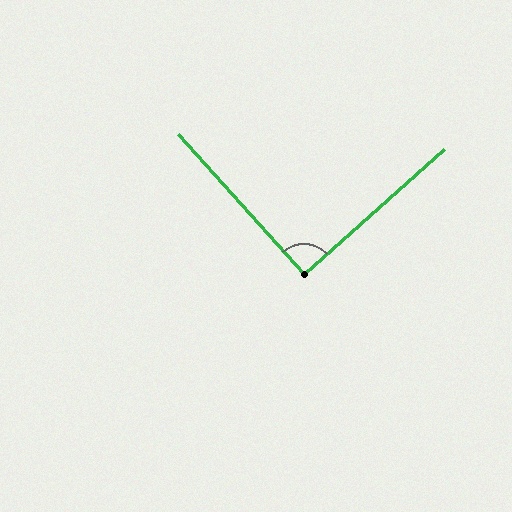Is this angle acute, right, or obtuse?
It is approximately a right angle.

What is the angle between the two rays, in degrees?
Approximately 90 degrees.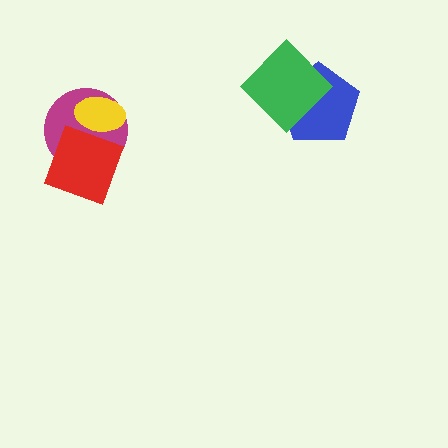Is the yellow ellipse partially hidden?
Yes, it is partially covered by another shape.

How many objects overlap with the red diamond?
2 objects overlap with the red diamond.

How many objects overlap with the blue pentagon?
1 object overlaps with the blue pentagon.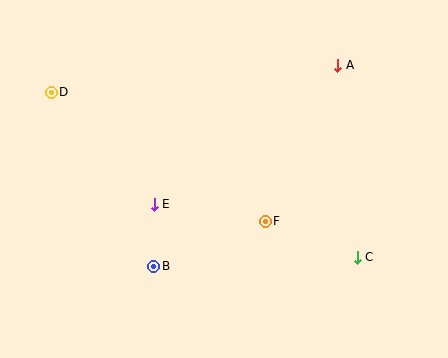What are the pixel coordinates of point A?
Point A is at (338, 65).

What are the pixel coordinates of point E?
Point E is at (154, 204).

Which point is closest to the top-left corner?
Point D is closest to the top-left corner.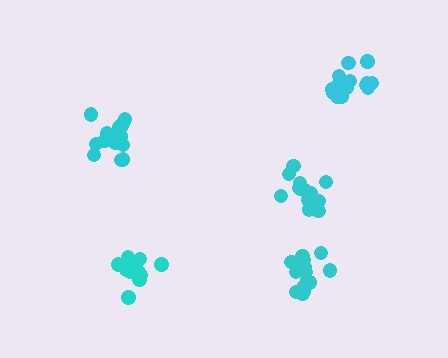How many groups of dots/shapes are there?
There are 5 groups.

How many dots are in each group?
Group 1: 15 dots, Group 2: 18 dots, Group 3: 15 dots, Group 4: 17 dots, Group 5: 17 dots (82 total).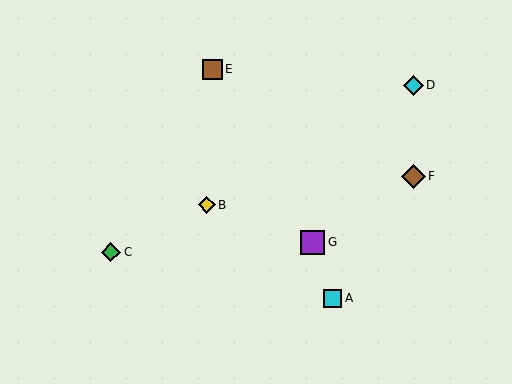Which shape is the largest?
The purple square (labeled G) is the largest.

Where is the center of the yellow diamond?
The center of the yellow diamond is at (207, 205).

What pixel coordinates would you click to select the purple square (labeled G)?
Click at (312, 243) to select the purple square G.